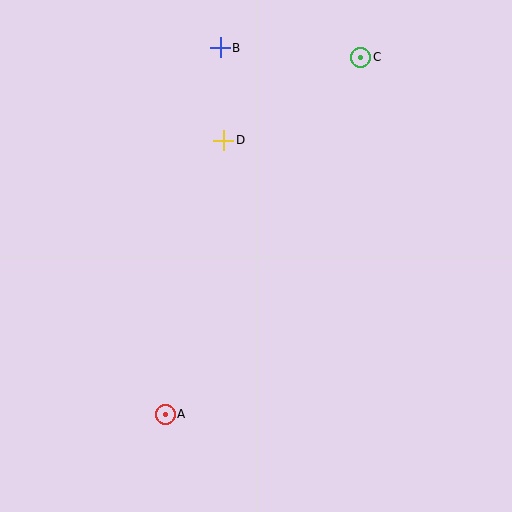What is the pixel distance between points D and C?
The distance between D and C is 160 pixels.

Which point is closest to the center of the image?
Point D at (224, 140) is closest to the center.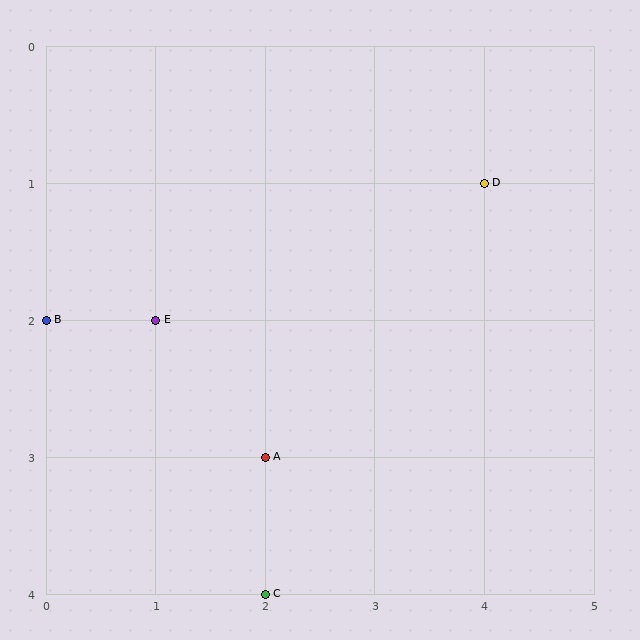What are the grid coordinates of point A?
Point A is at grid coordinates (2, 3).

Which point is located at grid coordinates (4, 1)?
Point D is at (4, 1).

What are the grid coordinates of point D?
Point D is at grid coordinates (4, 1).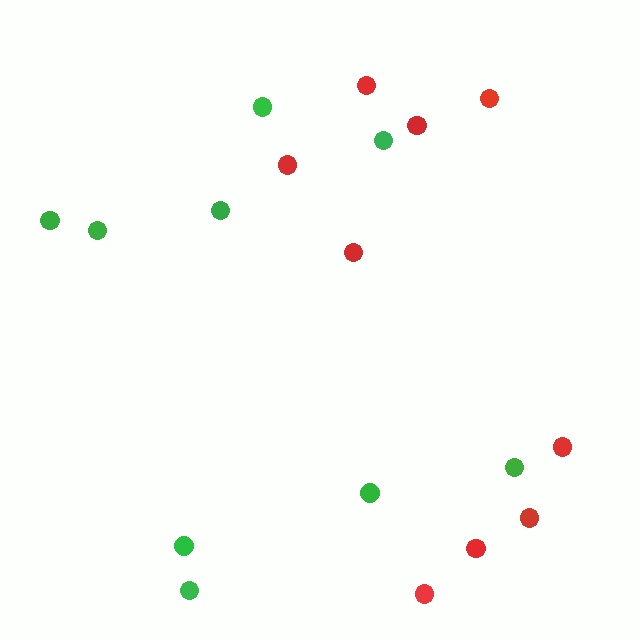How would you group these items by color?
There are 2 groups: one group of red circles (9) and one group of green circles (9).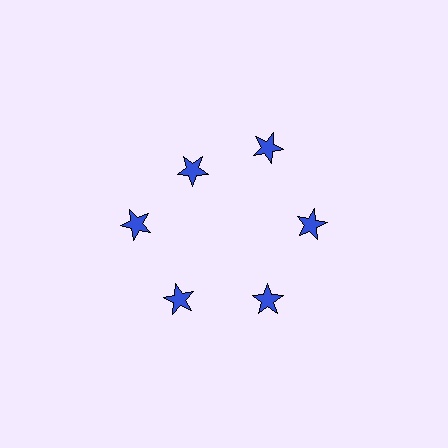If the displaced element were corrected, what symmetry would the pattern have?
It would have 6-fold rotational symmetry — the pattern would map onto itself every 60 degrees.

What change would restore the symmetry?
The symmetry would be restored by moving it outward, back onto the ring so that all 6 stars sit at equal angles and equal distance from the center.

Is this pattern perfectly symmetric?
No. The 6 blue stars are arranged in a ring, but one element near the 11 o'clock position is pulled inward toward the center, breaking the 6-fold rotational symmetry.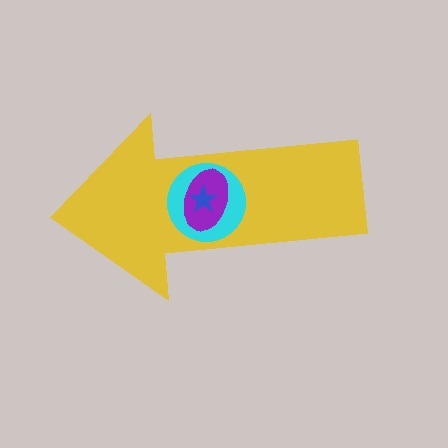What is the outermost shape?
The yellow arrow.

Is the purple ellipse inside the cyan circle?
Yes.